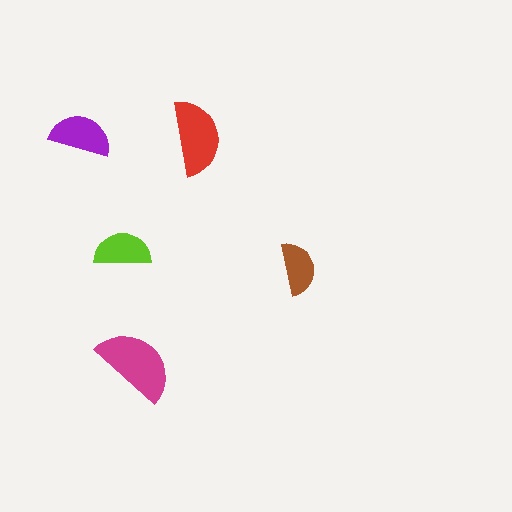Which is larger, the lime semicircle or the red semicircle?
The red one.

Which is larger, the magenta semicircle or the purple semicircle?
The magenta one.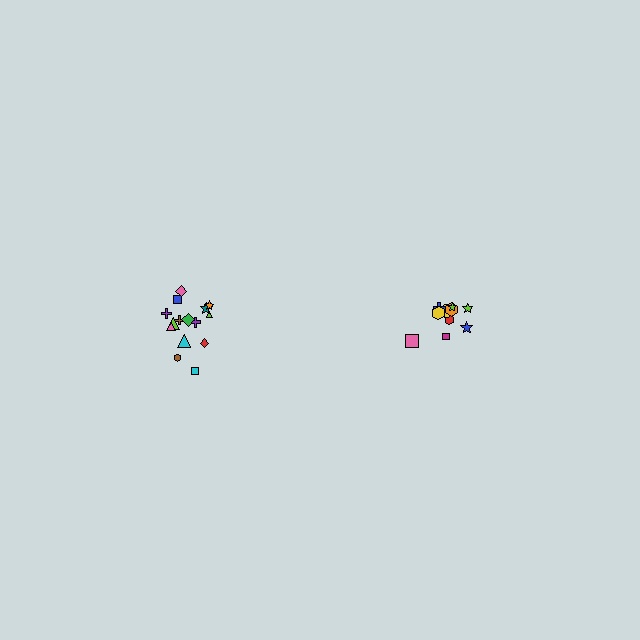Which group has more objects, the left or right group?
The left group.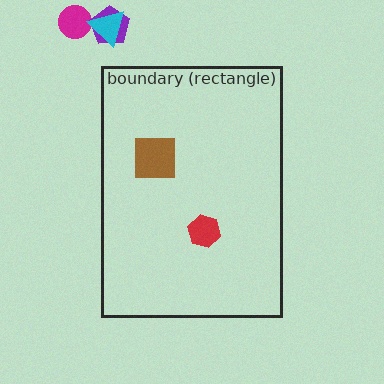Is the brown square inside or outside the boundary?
Inside.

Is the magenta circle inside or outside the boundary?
Outside.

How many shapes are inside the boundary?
2 inside, 3 outside.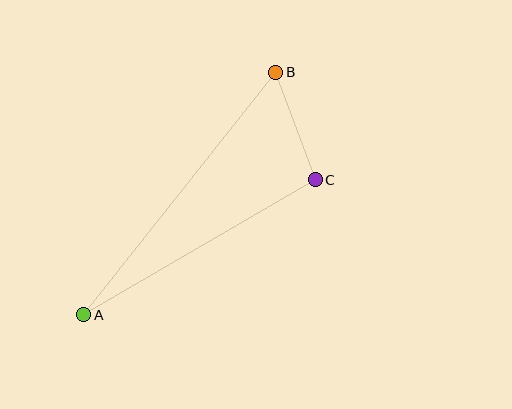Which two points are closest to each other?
Points B and C are closest to each other.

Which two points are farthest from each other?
Points A and B are farthest from each other.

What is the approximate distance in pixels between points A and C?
The distance between A and C is approximately 268 pixels.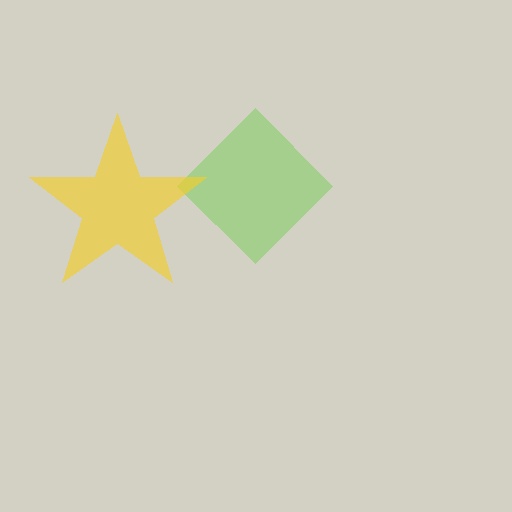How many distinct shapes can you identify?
There are 2 distinct shapes: a lime diamond, a yellow star.